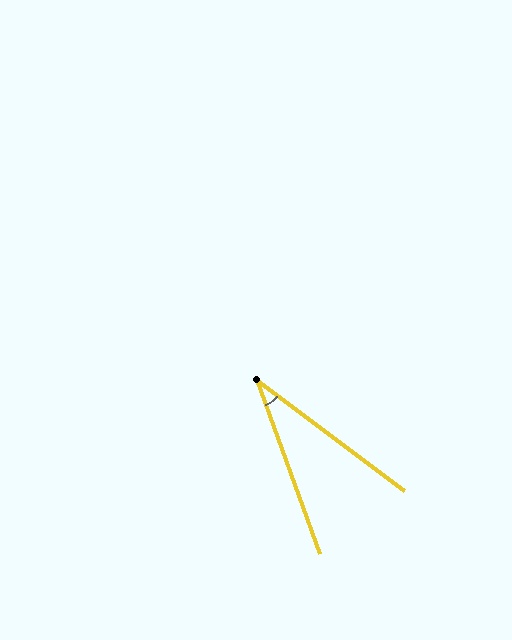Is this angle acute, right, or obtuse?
It is acute.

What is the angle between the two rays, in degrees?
Approximately 33 degrees.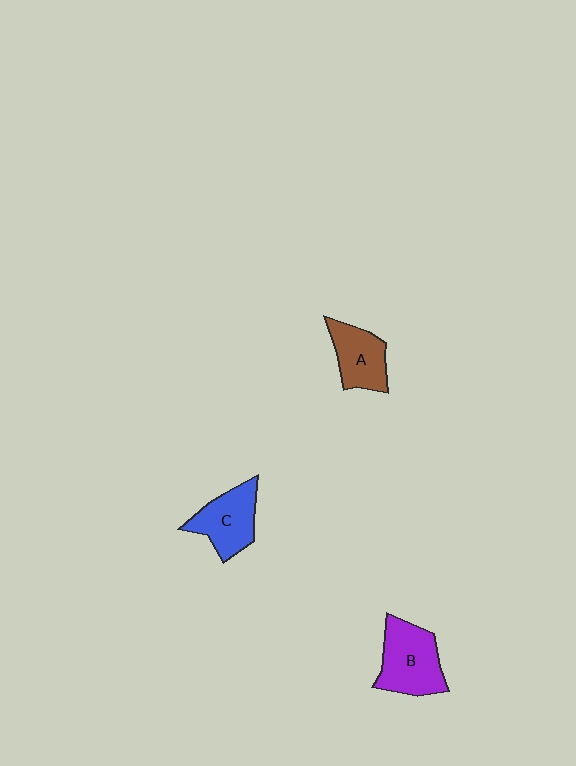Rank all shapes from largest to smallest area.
From largest to smallest: B (purple), C (blue), A (brown).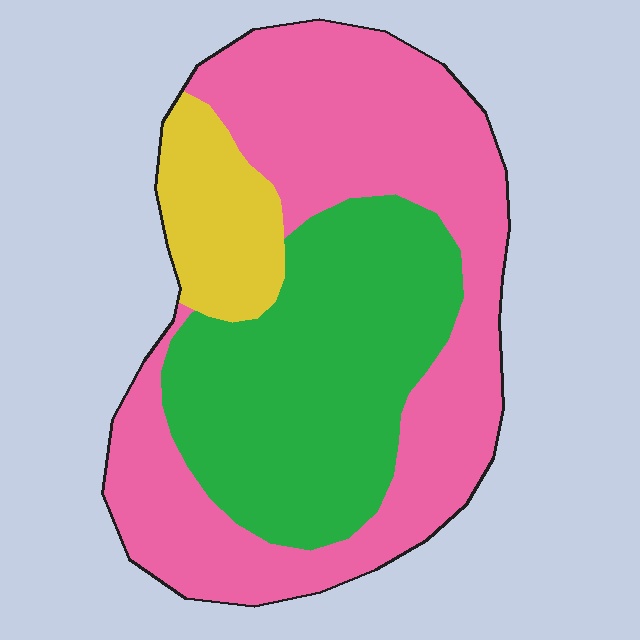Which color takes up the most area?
Pink, at roughly 50%.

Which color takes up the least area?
Yellow, at roughly 10%.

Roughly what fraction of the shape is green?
Green takes up about three eighths (3/8) of the shape.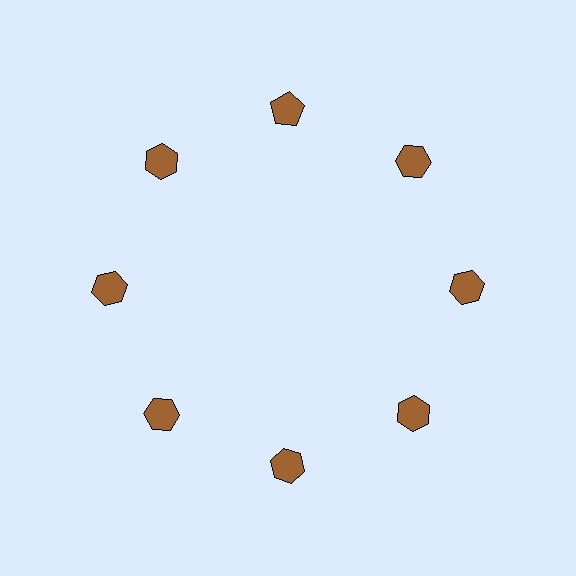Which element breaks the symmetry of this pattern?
The brown pentagon at roughly the 12 o'clock position breaks the symmetry. All other shapes are brown hexagons.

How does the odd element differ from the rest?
It has a different shape: pentagon instead of hexagon.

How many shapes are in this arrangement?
There are 8 shapes arranged in a ring pattern.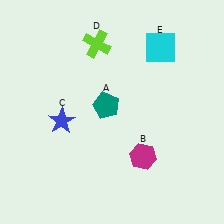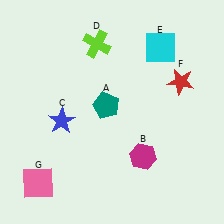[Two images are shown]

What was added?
A red star (F), a pink square (G) were added in Image 2.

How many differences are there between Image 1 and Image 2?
There are 2 differences between the two images.